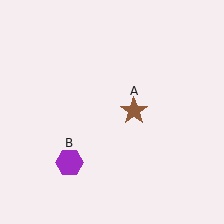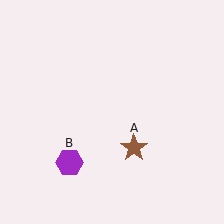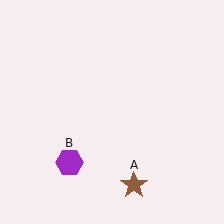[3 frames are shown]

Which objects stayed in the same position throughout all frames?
Purple hexagon (object B) remained stationary.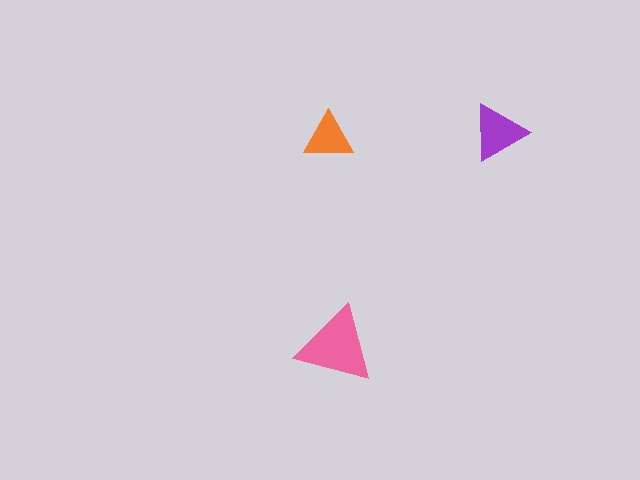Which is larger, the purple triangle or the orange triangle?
The purple one.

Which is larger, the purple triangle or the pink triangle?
The pink one.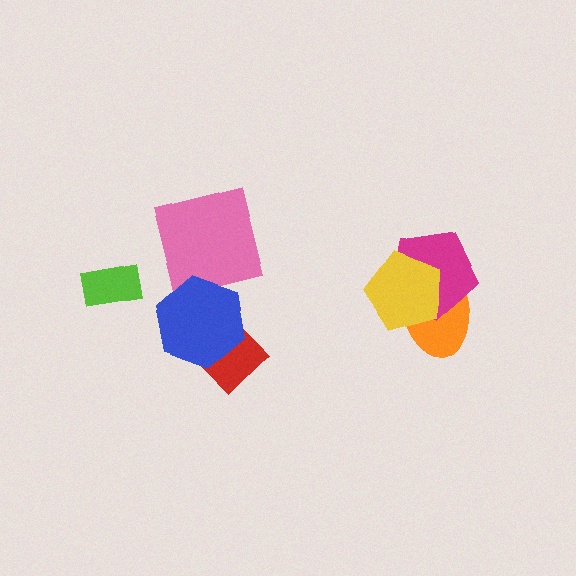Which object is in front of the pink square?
The blue hexagon is in front of the pink square.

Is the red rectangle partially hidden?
Yes, it is partially covered by another shape.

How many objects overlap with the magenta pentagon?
2 objects overlap with the magenta pentagon.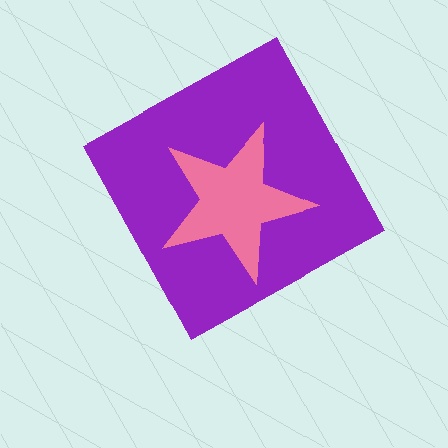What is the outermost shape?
The purple diamond.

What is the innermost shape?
The pink star.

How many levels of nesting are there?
2.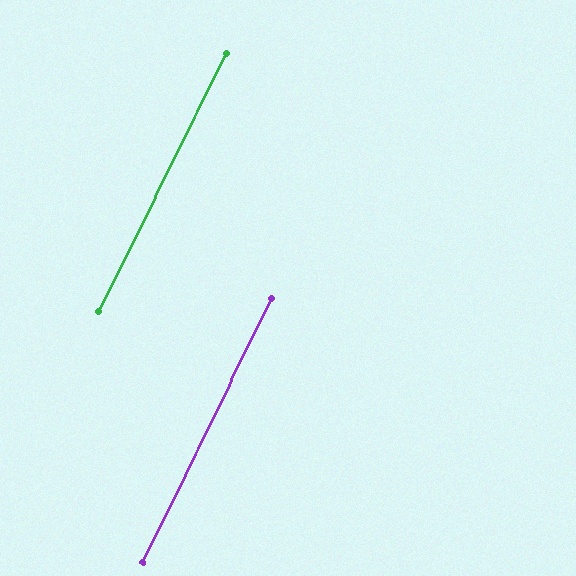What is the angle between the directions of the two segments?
Approximately 1 degree.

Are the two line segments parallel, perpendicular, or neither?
Parallel — their directions differ by only 0.6°.